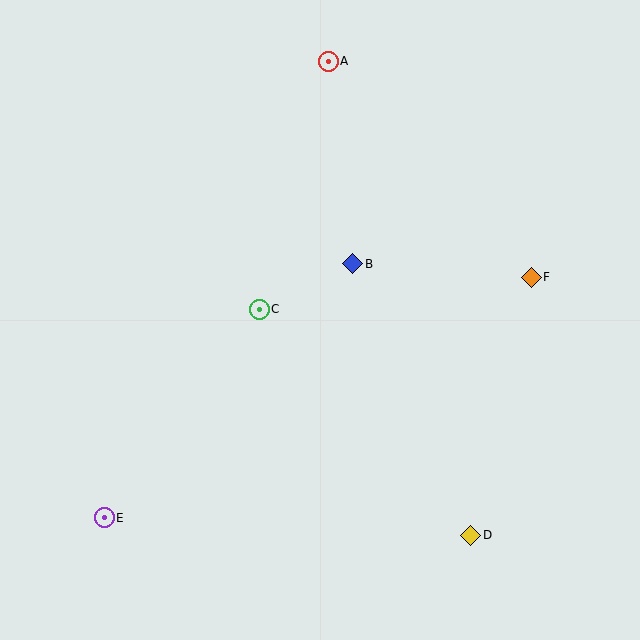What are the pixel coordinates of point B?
Point B is at (353, 264).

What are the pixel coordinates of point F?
Point F is at (531, 277).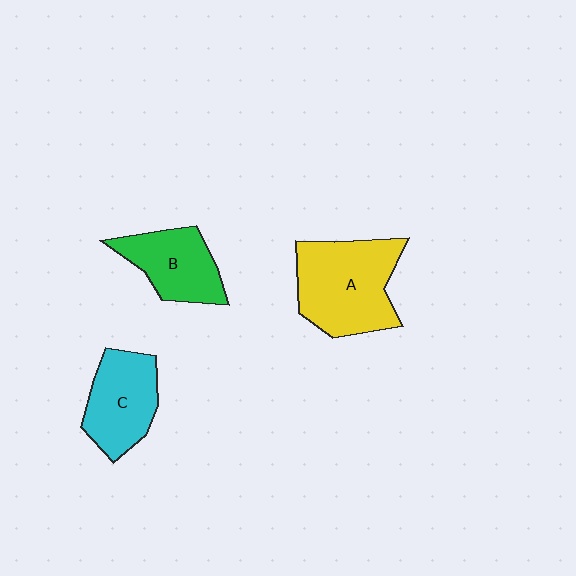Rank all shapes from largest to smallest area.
From largest to smallest: A (yellow), C (cyan), B (green).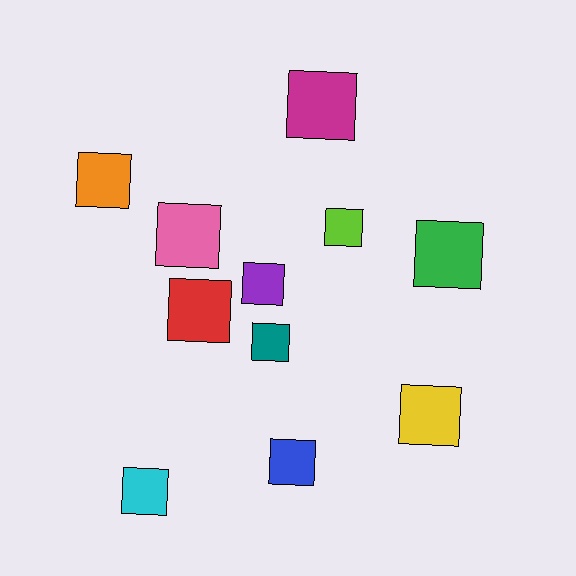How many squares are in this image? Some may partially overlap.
There are 11 squares.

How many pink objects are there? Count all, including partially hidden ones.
There is 1 pink object.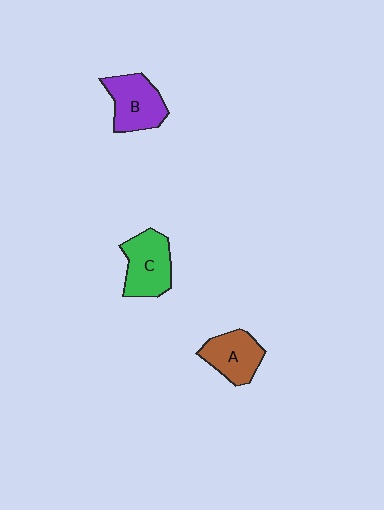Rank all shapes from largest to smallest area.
From largest to smallest: C (green), B (purple), A (brown).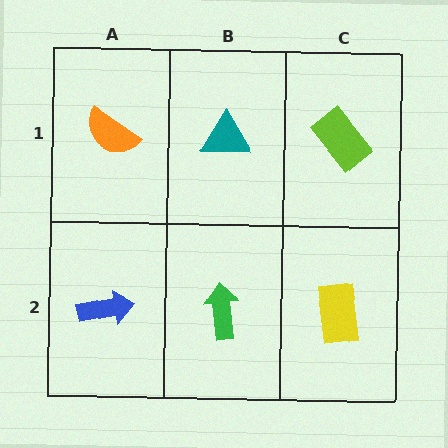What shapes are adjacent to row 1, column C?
A yellow rectangle (row 2, column C), a teal triangle (row 1, column B).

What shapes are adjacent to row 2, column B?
A teal triangle (row 1, column B), a blue arrow (row 2, column A), a yellow rectangle (row 2, column C).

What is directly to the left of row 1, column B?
An orange semicircle.